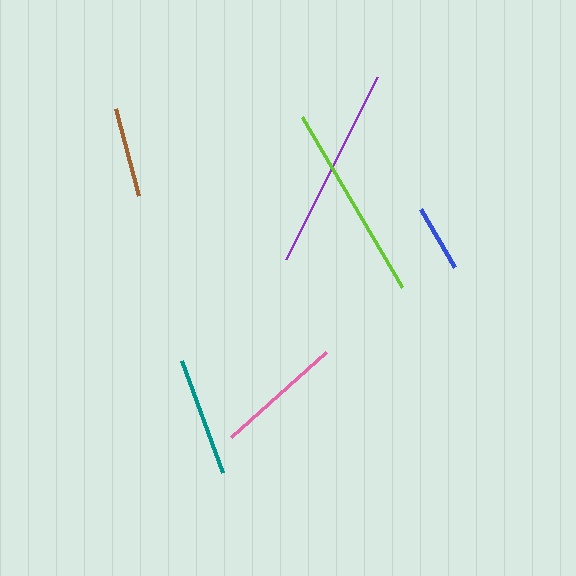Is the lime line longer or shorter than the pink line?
The lime line is longer than the pink line.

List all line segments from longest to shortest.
From longest to shortest: purple, lime, pink, teal, brown, blue.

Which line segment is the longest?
The purple line is the longest at approximately 203 pixels.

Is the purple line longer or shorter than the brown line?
The purple line is longer than the brown line.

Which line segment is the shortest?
The blue line is the shortest at approximately 67 pixels.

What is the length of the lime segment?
The lime segment is approximately 197 pixels long.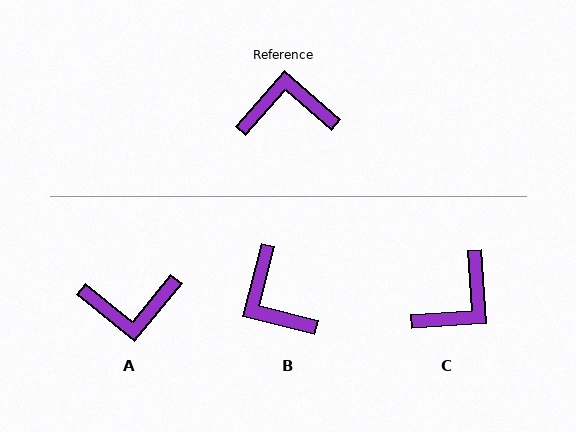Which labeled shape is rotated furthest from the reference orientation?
A, about 178 degrees away.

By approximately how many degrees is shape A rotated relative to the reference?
Approximately 178 degrees clockwise.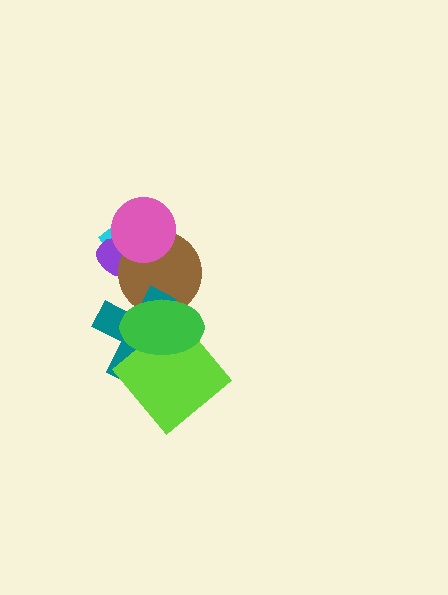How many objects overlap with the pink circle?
3 objects overlap with the pink circle.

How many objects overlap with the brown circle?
5 objects overlap with the brown circle.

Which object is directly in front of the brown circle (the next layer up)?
The teal cross is directly in front of the brown circle.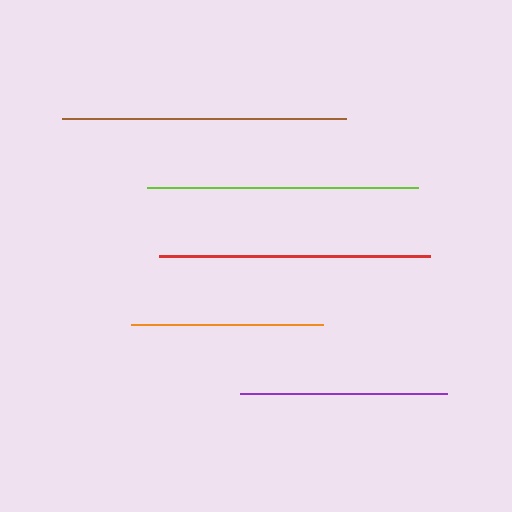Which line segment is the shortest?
The orange line is the shortest at approximately 192 pixels.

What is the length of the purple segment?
The purple segment is approximately 207 pixels long.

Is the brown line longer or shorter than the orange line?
The brown line is longer than the orange line.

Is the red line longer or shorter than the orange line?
The red line is longer than the orange line.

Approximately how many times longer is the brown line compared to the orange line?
The brown line is approximately 1.5 times the length of the orange line.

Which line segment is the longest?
The brown line is the longest at approximately 285 pixels.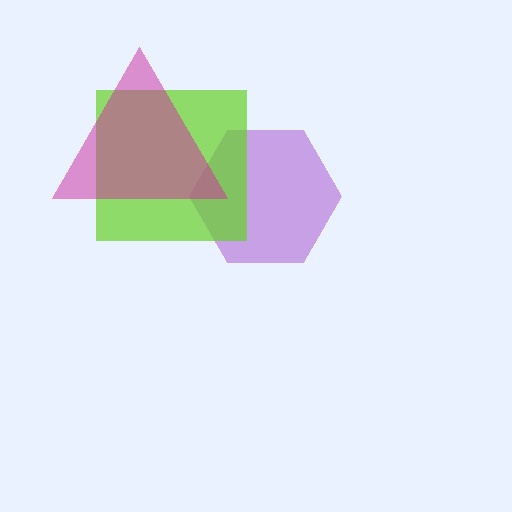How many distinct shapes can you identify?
There are 3 distinct shapes: a purple hexagon, a lime square, a magenta triangle.